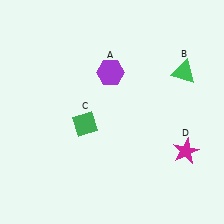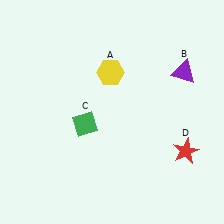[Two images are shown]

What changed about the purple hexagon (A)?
In Image 1, A is purple. In Image 2, it changed to yellow.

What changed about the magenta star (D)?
In Image 1, D is magenta. In Image 2, it changed to red.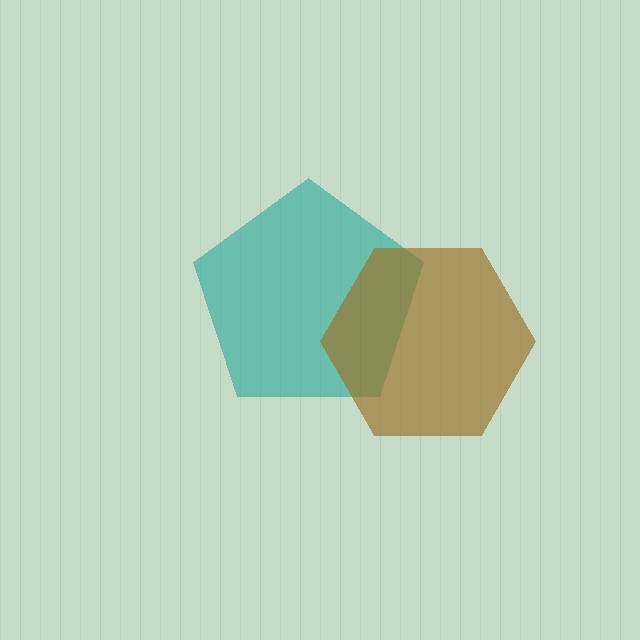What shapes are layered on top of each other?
The layered shapes are: a teal pentagon, a brown hexagon.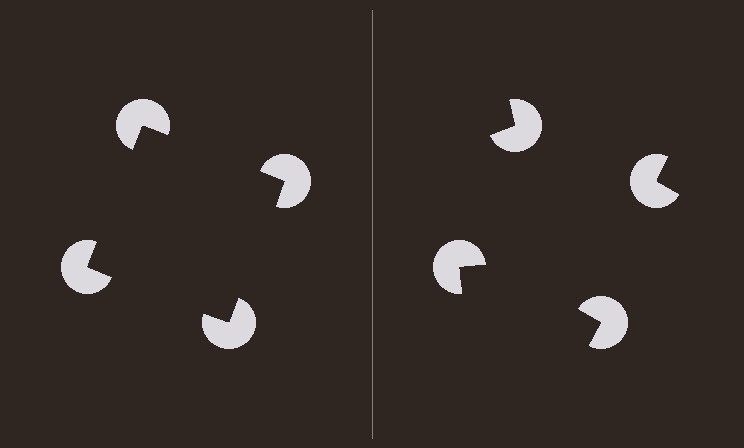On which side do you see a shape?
An illusory square appears on the left side. On the right side the wedge cuts are rotated, so no coherent shape forms.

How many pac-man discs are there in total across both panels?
8 — 4 on each side.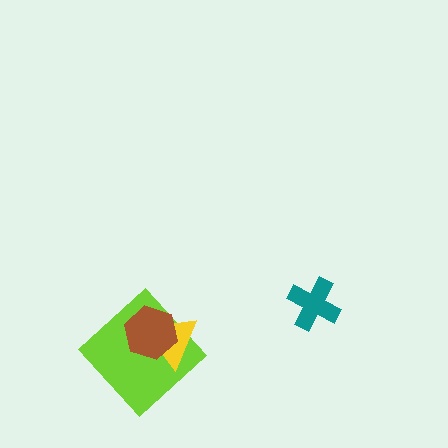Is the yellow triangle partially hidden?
Yes, it is partially covered by another shape.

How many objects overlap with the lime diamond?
2 objects overlap with the lime diamond.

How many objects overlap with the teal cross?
0 objects overlap with the teal cross.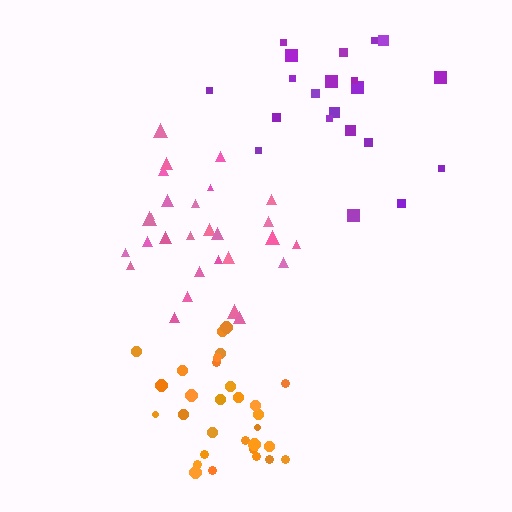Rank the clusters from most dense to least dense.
orange, pink, purple.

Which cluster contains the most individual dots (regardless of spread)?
Orange (30).